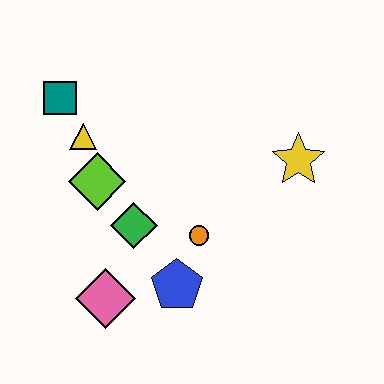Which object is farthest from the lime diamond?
The yellow star is farthest from the lime diamond.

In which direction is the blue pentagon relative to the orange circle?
The blue pentagon is below the orange circle.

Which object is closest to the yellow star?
The orange circle is closest to the yellow star.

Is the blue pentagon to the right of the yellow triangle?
Yes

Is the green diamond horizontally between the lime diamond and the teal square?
No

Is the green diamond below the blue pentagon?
No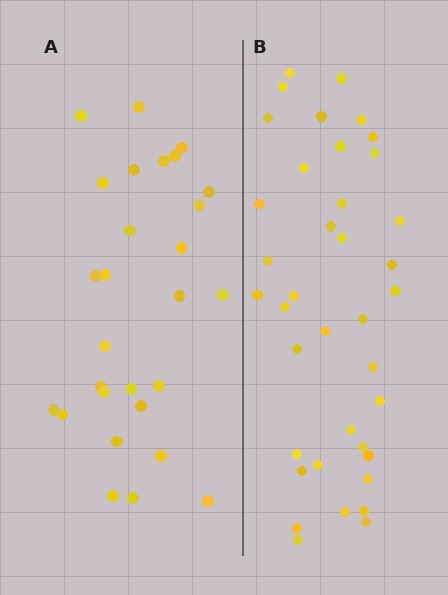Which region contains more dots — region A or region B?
Region B (the right region) has more dots.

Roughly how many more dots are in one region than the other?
Region B has roughly 10 or so more dots than region A.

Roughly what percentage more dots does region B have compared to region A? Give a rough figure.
About 35% more.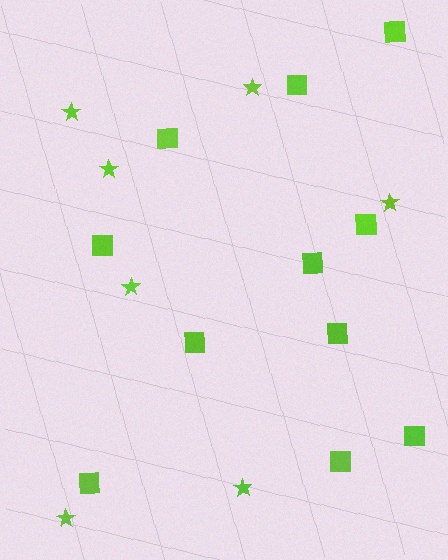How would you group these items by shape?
There are 2 groups: one group of stars (7) and one group of squares (11).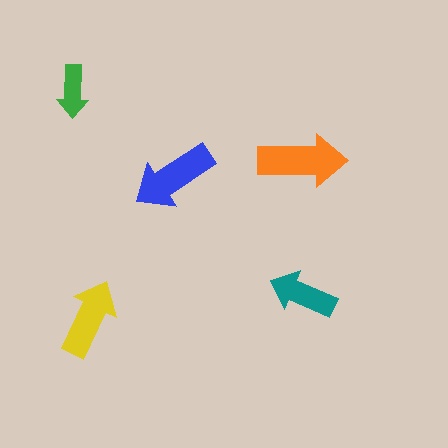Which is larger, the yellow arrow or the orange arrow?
The orange one.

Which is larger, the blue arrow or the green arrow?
The blue one.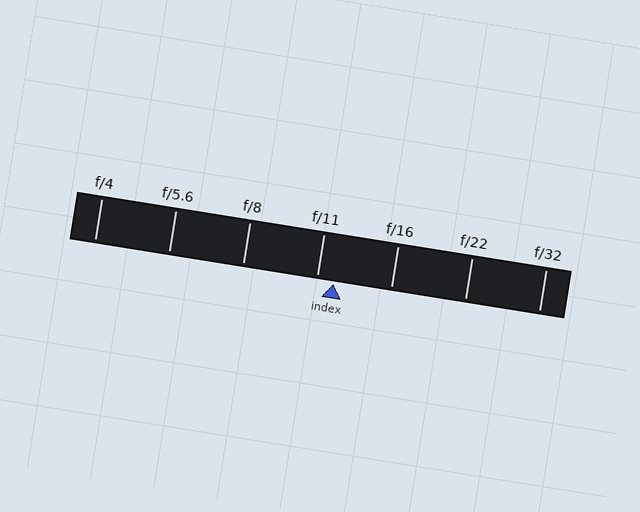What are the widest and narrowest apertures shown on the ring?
The widest aperture shown is f/4 and the narrowest is f/32.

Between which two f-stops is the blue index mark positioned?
The index mark is between f/11 and f/16.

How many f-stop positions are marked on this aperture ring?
There are 7 f-stop positions marked.